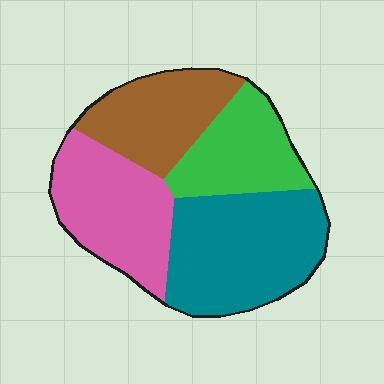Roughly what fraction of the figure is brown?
Brown covers around 20% of the figure.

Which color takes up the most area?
Teal, at roughly 35%.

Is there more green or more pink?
Pink.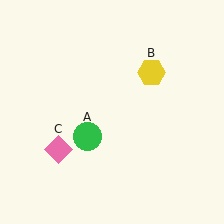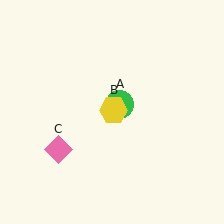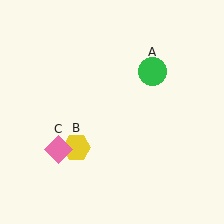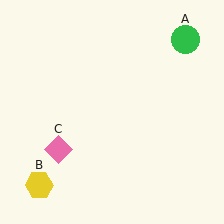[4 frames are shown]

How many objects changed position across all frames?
2 objects changed position: green circle (object A), yellow hexagon (object B).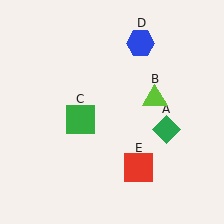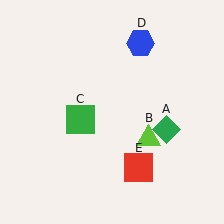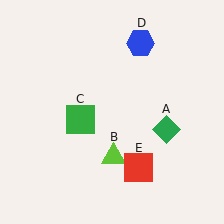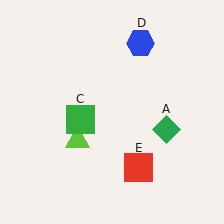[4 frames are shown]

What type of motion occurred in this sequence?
The lime triangle (object B) rotated clockwise around the center of the scene.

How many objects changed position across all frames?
1 object changed position: lime triangle (object B).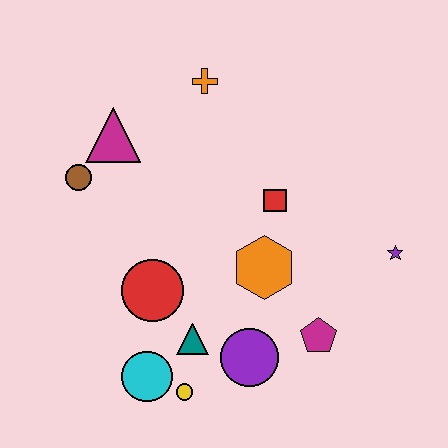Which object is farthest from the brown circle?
The purple star is farthest from the brown circle.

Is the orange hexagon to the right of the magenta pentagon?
No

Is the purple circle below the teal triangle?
Yes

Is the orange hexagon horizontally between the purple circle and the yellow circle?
No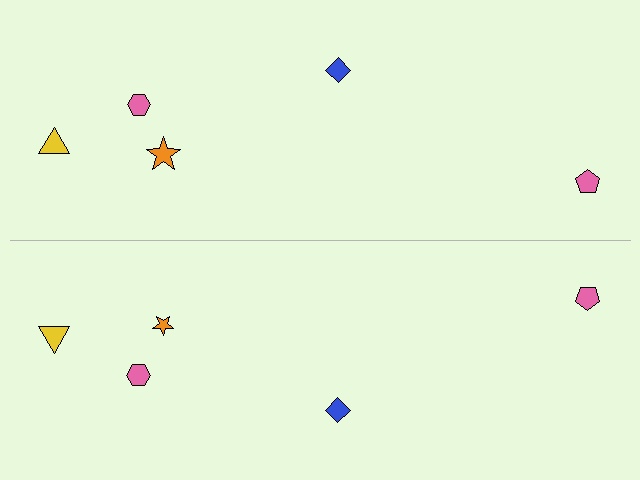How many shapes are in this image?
There are 10 shapes in this image.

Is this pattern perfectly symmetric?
No, the pattern is not perfectly symmetric. The orange star on the bottom side has a different size than its mirror counterpart.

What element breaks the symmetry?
The orange star on the bottom side has a different size than its mirror counterpart.